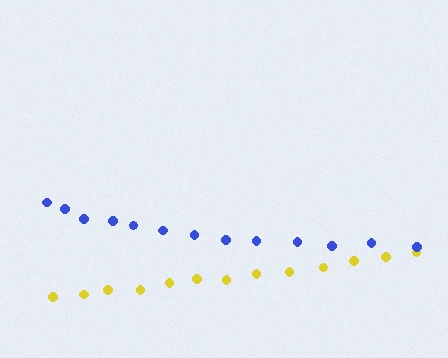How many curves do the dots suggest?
There are 2 distinct paths.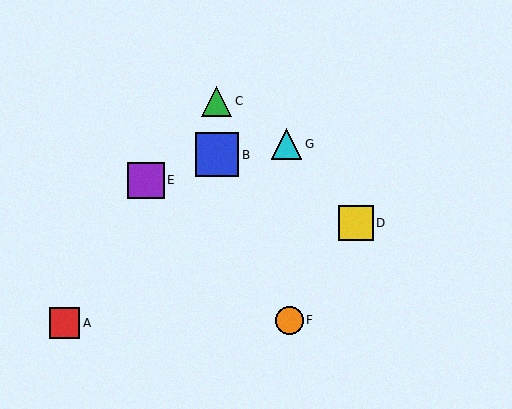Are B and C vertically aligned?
Yes, both are at x≈217.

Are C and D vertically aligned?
No, C is at x≈217 and D is at x≈356.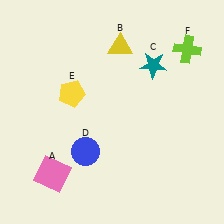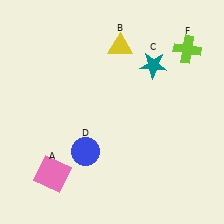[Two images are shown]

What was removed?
The yellow pentagon (E) was removed in Image 2.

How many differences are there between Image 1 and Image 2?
There is 1 difference between the two images.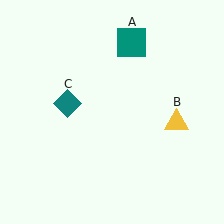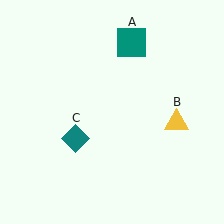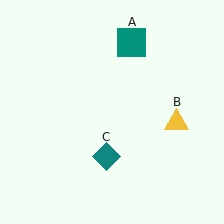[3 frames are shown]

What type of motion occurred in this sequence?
The teal diamond (object C) rotated counterclockwise around the center of the scene.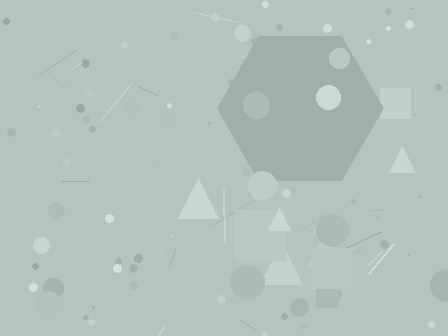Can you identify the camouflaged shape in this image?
The camouflaged shape is a hexagon.